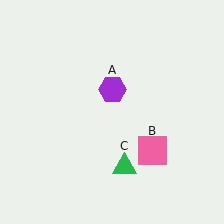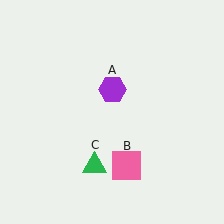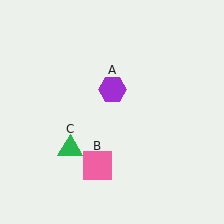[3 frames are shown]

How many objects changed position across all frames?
2 objects changed position: pink square (object B), green triangle (object C).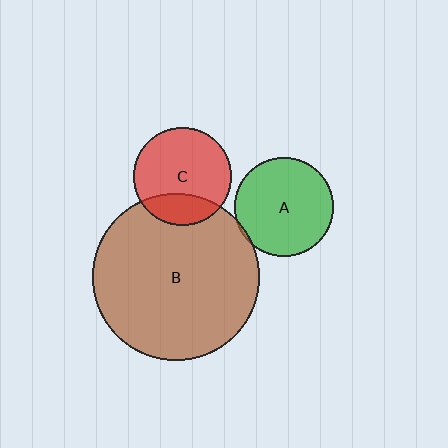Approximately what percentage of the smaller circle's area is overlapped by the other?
Approximately 25%.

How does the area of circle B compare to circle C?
Approximately 2.9 times.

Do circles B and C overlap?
Yes.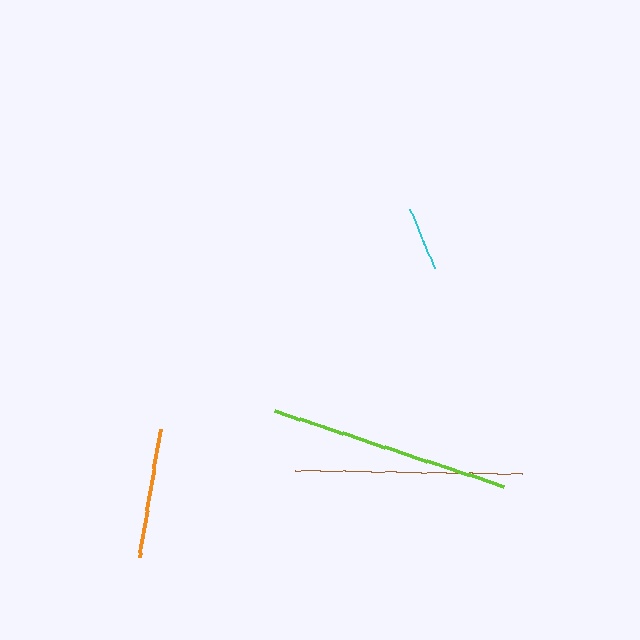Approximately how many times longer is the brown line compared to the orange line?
The brown line is approximately 1.8 times the length of the orange line.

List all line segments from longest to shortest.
From longest to shortest: lime, brown, orange, cyan.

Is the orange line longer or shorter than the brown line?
The brown line is longer than the orange line.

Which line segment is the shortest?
The cyan line is the shortest at approximately 64 pixels.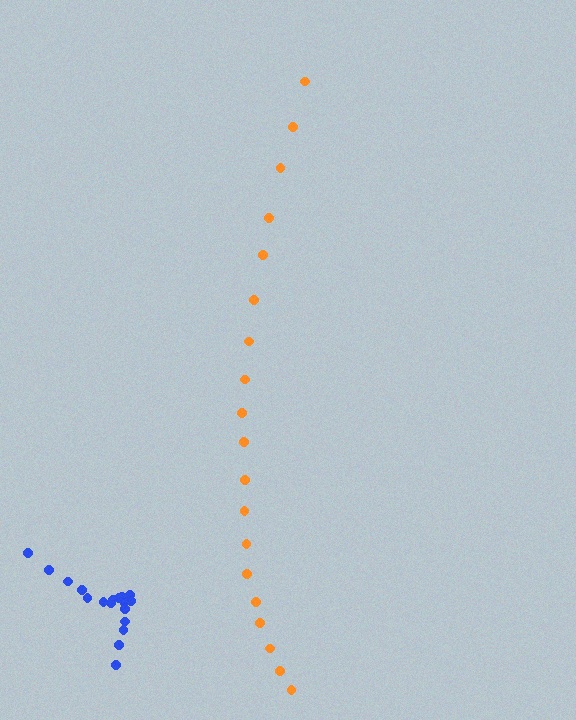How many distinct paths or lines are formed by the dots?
There are 2 distinct paths.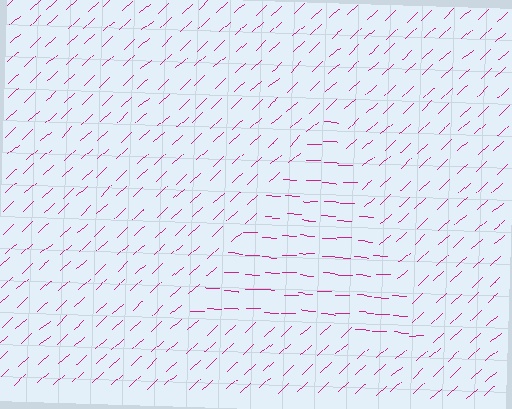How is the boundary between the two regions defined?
The boundary is defined purely by a change in line orientation (approximately 45 degrees difference). All lines are the same color and thickness.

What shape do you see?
I see a triangle.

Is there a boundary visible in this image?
Yes, there is a texture boundary formed by a change in line orientation.